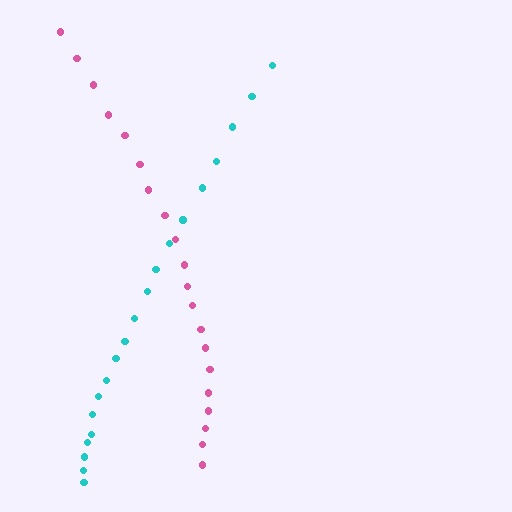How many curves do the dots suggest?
There are 2 distinct paths.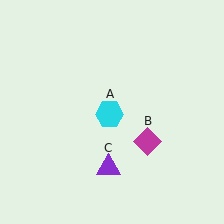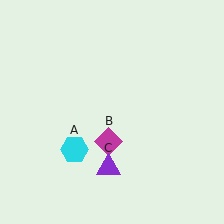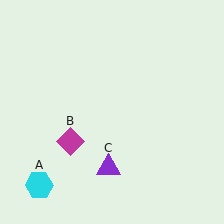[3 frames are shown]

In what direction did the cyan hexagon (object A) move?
The cyan hexagon (object A) moved down and to the left.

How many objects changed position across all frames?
2 objects changed position: cyan hexagon (object A), magenta diamond (object B).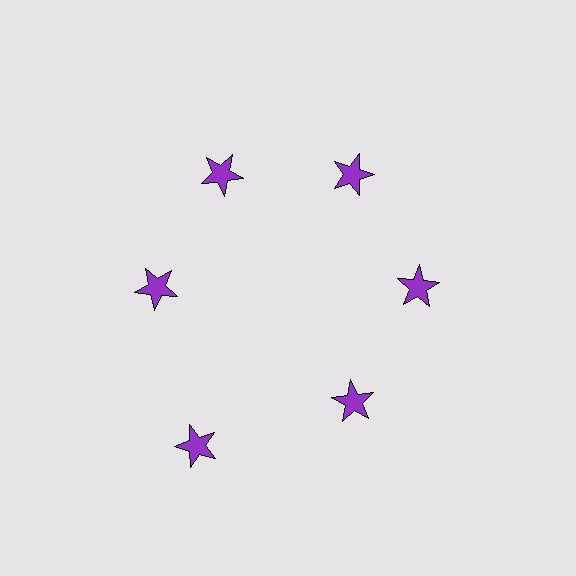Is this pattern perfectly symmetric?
No. The 6 purple stars are arranged in a ring, but one element near the 7 o'clock position is pushed outward from the center, breaking the 6-fold rotational symmetry.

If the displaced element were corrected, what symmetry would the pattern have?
It would have 6-fold rotational symmetry — the pattern would map onto itself every 60 degrees.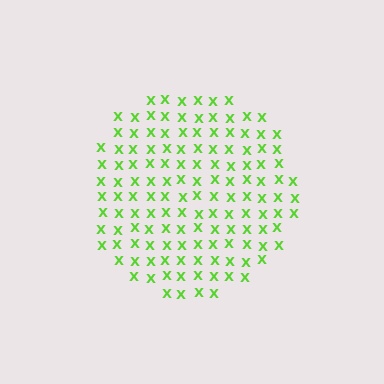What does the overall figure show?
The overall figure shows a circle.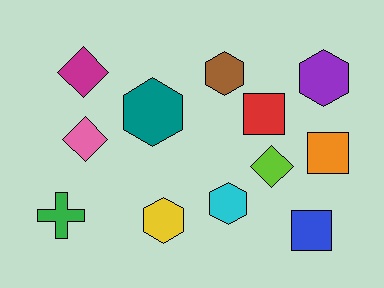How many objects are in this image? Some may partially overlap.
There are 12 objects.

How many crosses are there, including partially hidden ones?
There is 1 cross.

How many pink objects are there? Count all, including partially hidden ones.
There is 1 pink object.